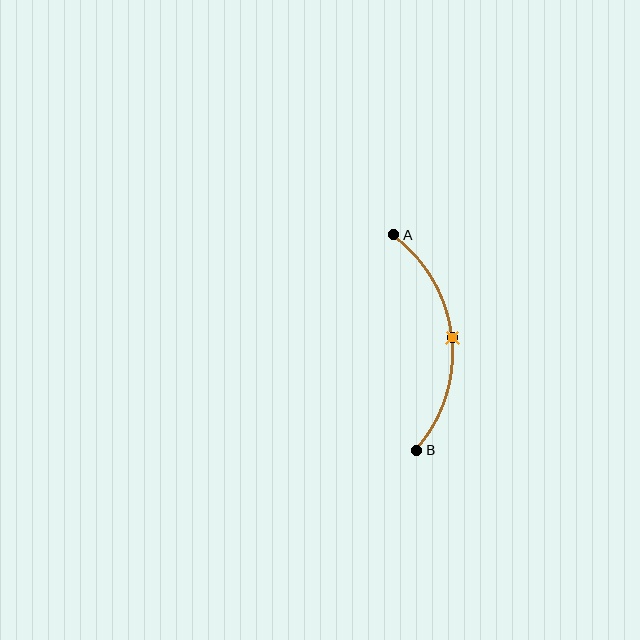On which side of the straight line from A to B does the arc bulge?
The arc bulges to the right of the straight line connecting A and B.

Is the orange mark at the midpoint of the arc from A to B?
Yes. The orange mark lies on the arc at equal arc-length from both A and B — it is the arc midpoint.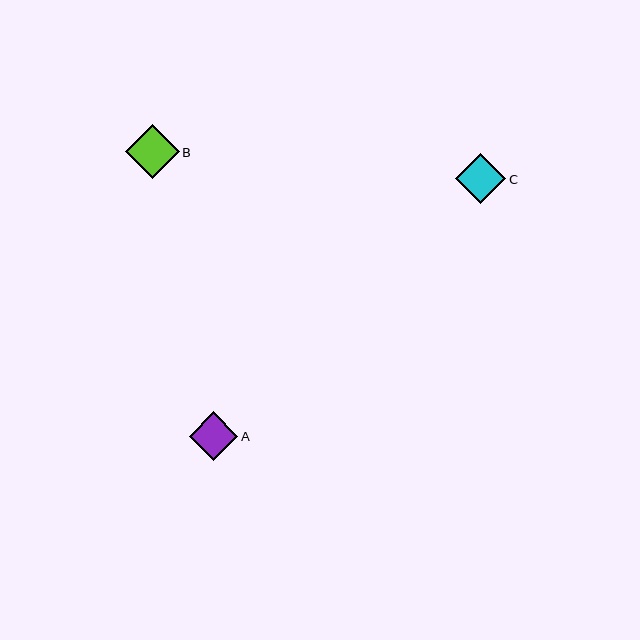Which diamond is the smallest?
Diamond A is the smallest with a size of approximately 49 pixels.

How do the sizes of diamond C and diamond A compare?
Diamond C and diamond A are approximately the same size.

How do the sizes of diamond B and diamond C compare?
Diamond B and diamond C are approximately the same size.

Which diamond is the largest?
Diamond B is the largest with a size of approximately 54 pixels.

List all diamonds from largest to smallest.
From largest to smallest: B, C, A.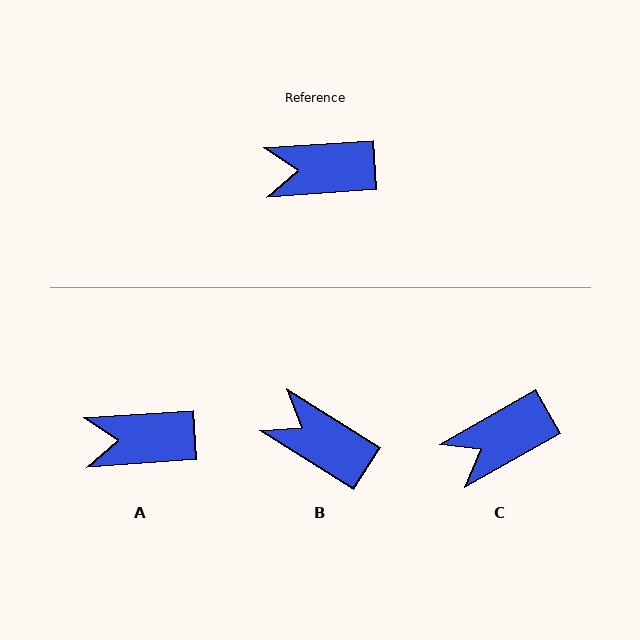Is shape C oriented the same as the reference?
No, it is off by about 26 degrees.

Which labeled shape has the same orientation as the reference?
A.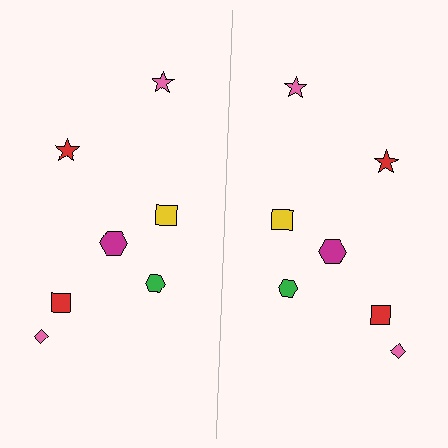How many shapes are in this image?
There are 14 shapes in this image.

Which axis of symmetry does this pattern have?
The pattern has a vertical axis of symmetry running through the center of the image.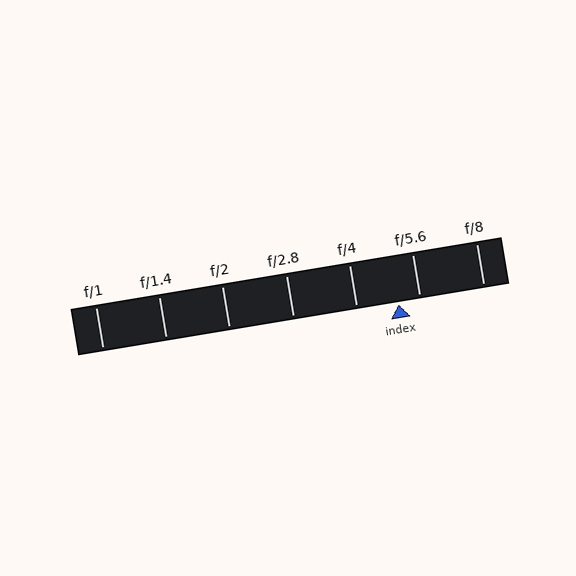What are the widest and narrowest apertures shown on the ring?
The widest aperture shown is f/1 and the narrowest is f/8.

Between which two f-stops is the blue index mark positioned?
The index mark is between f/4 and f/5.6.